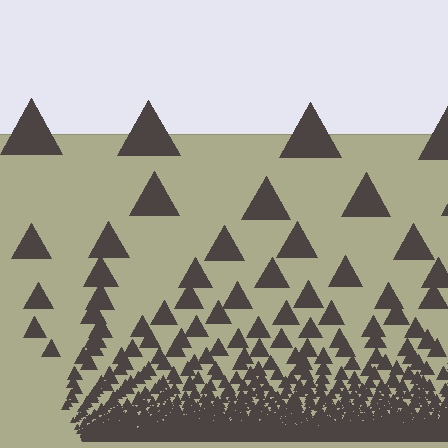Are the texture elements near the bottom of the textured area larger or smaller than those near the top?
Smaller. The gradient is inverted — elements near the bottom are smaller and denser.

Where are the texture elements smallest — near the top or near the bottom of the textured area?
Near the bottom.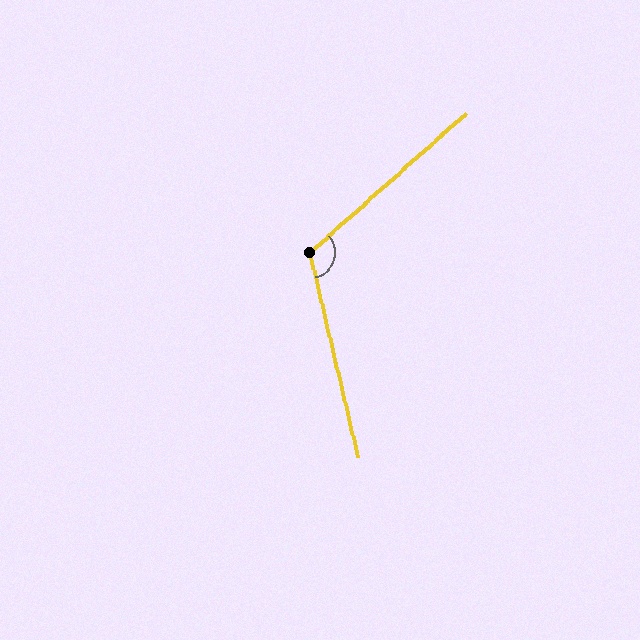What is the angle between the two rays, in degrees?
Approximately 118 degrees.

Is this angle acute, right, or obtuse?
It is obtuse.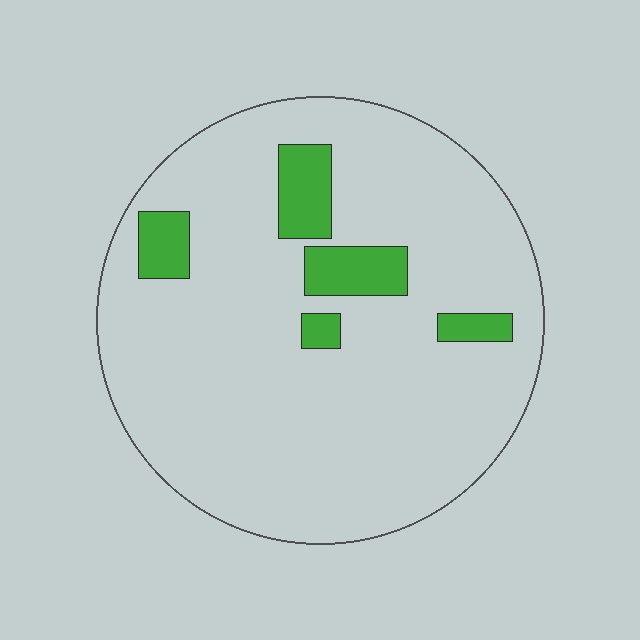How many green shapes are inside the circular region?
5.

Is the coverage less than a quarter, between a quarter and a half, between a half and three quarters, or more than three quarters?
Less than a quarter.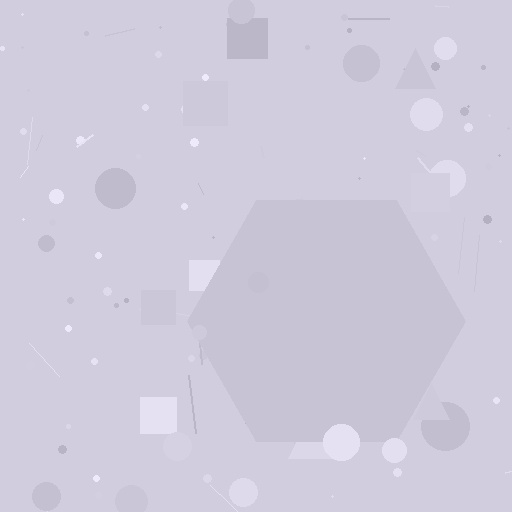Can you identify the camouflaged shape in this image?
The camouflaged shape is a hexagon.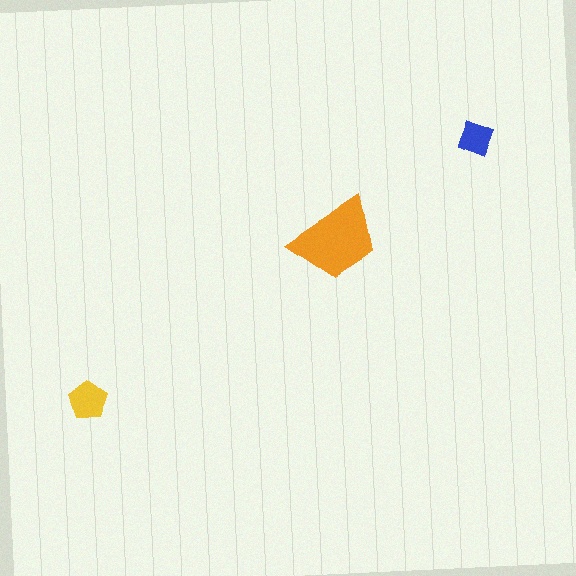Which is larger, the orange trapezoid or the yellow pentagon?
The orange trapezoid.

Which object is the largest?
The orange trapezoid.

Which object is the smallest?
The blue diamond.